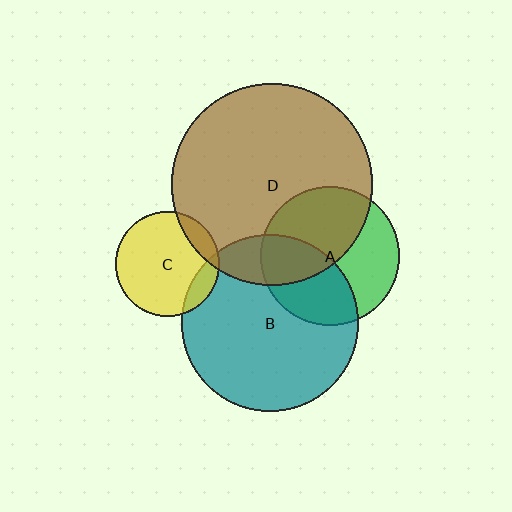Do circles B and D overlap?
Yes.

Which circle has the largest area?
Circle D (brown).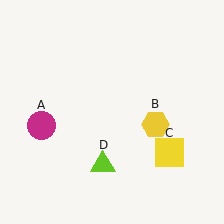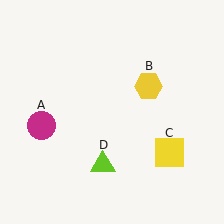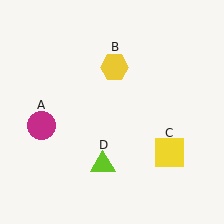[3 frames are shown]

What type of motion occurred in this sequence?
The yellow hexagon (object B) rotated counterclockwise around the center of the scene.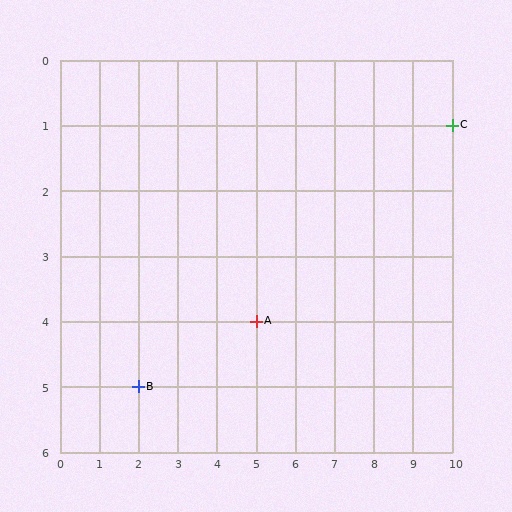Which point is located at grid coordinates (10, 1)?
Point C is at (10, 1).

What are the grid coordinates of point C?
Point C is at grid coordinates (10, 1).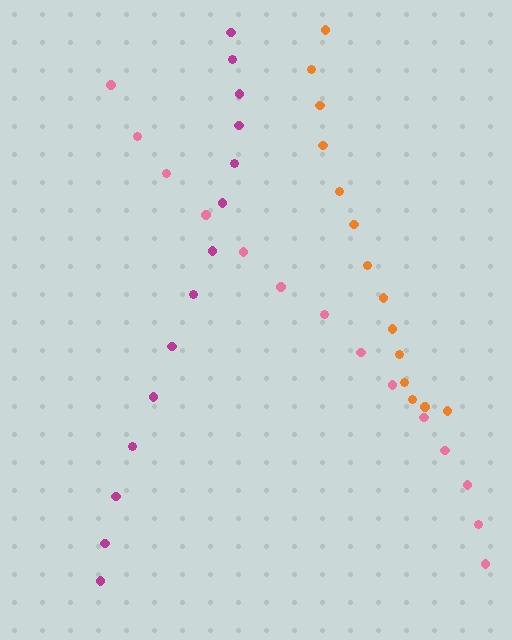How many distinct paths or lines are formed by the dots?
There are 3 distinct paths.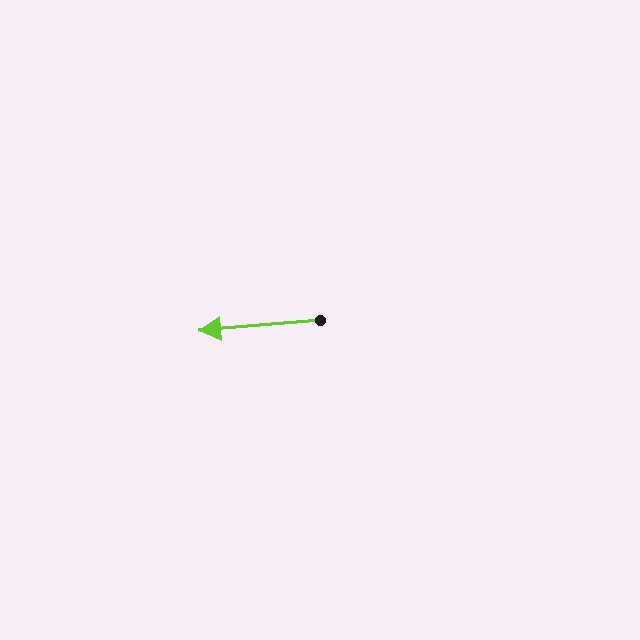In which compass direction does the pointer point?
West.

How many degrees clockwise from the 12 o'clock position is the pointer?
Approximately 265 degrees.